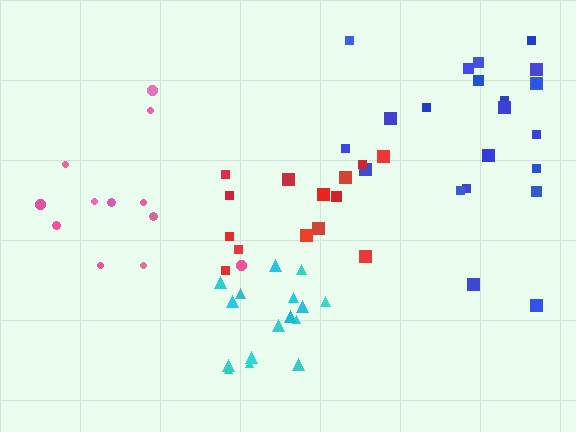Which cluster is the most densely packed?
Cyan.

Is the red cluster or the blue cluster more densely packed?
Red.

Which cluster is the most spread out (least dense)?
Pink.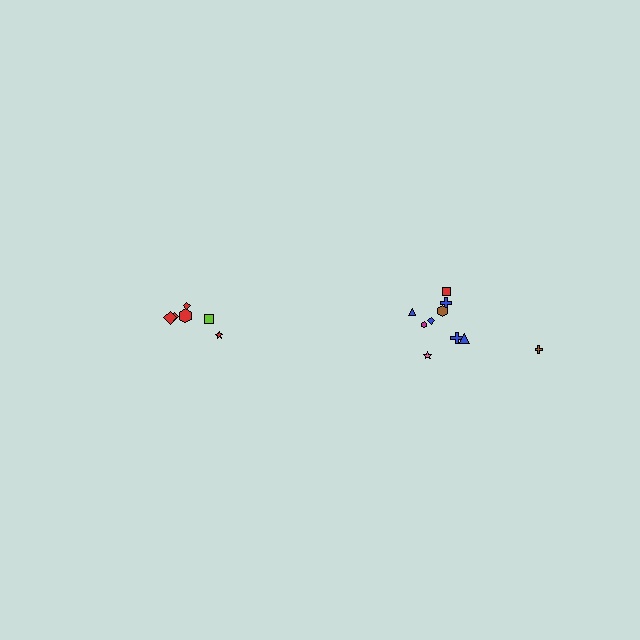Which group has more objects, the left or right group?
The right group.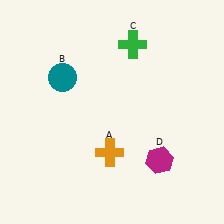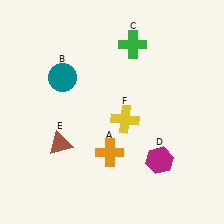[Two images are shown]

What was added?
A brown triangle (E), a yellow cross (F) were added in Image 2.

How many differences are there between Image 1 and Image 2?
There are 2 differences between the two images.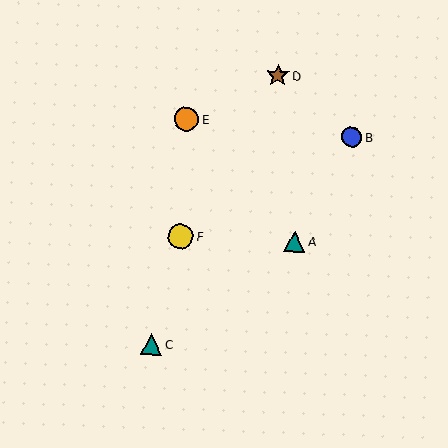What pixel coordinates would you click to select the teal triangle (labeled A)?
Click at (294, 242) to select the teal triangle A.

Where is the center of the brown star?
The center of the brown star is at (278, 75).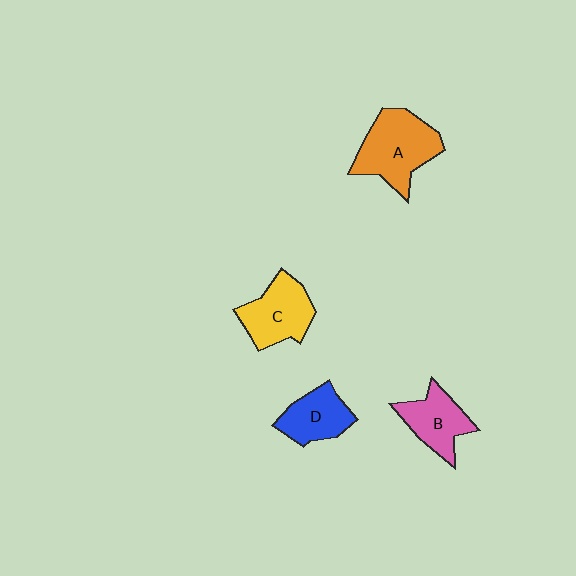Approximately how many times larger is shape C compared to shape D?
Approximately 1.2 times.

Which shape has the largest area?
Shape A (orange).